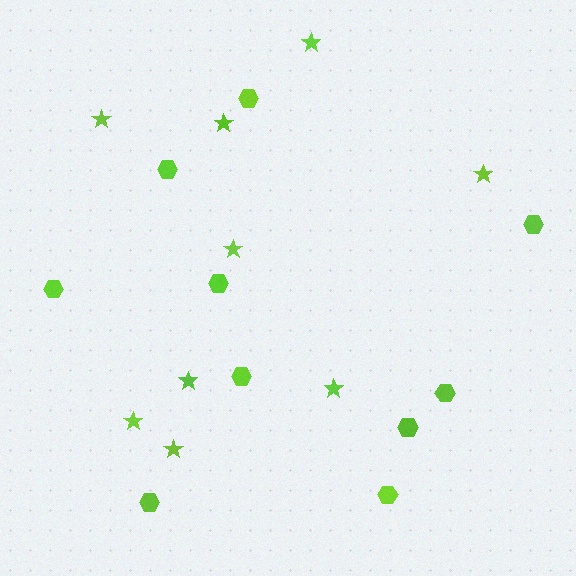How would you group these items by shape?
There are 2 groups: one group of hexagons (10) and one group of stars (9).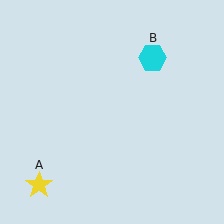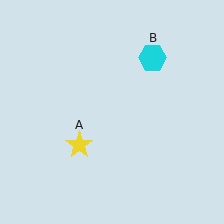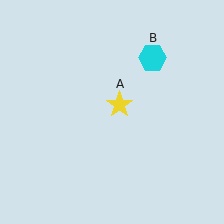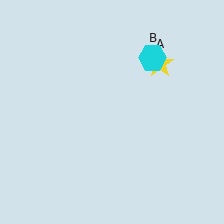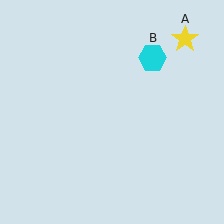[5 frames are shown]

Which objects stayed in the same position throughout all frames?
Cyan hexagon (object B) remained stationary.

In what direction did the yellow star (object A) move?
The yellow star (object A) moved up and to the right.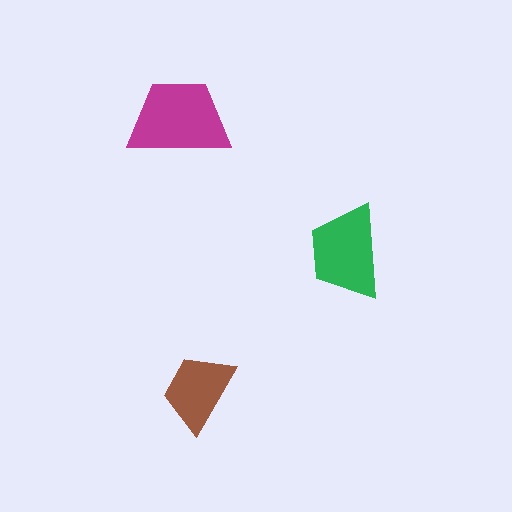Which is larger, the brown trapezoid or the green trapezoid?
The green one.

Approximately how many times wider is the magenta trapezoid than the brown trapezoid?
About 1.5 times wider.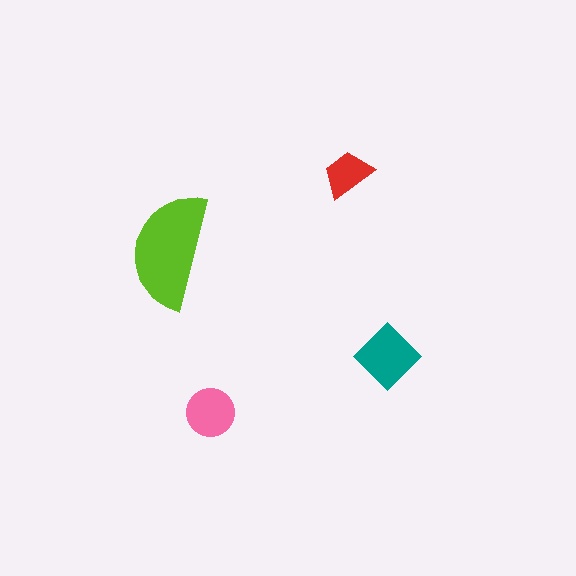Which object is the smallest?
The red trapezoid.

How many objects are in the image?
There are 4 objects in the image.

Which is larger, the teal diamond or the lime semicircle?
The lime semicircle.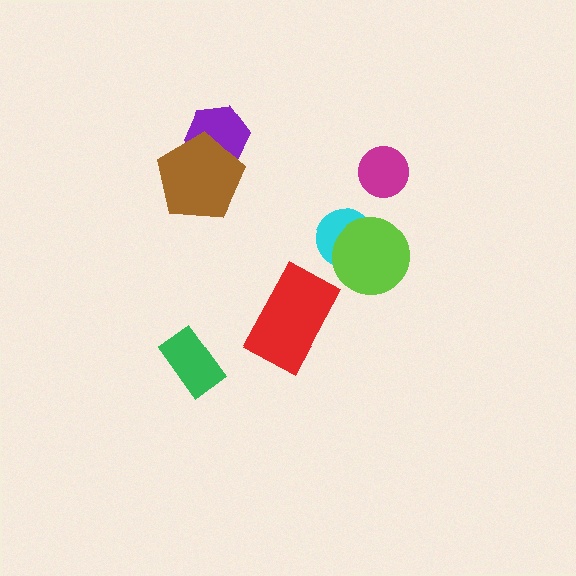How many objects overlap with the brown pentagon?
1 object overlaps with the brown pentagon.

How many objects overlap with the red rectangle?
0 objects overlap with the red rectangle.